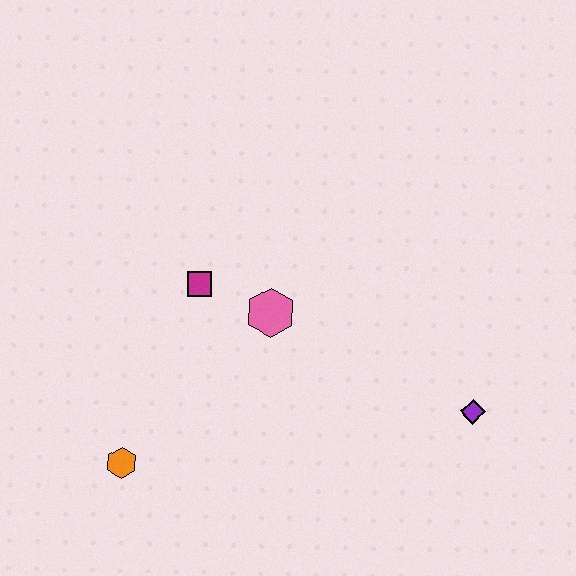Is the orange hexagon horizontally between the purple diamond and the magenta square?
No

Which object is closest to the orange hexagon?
The magenta square is closest to the orange hexagon.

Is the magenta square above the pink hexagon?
Yes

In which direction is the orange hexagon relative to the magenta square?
The orange hexagon is below the magenta square.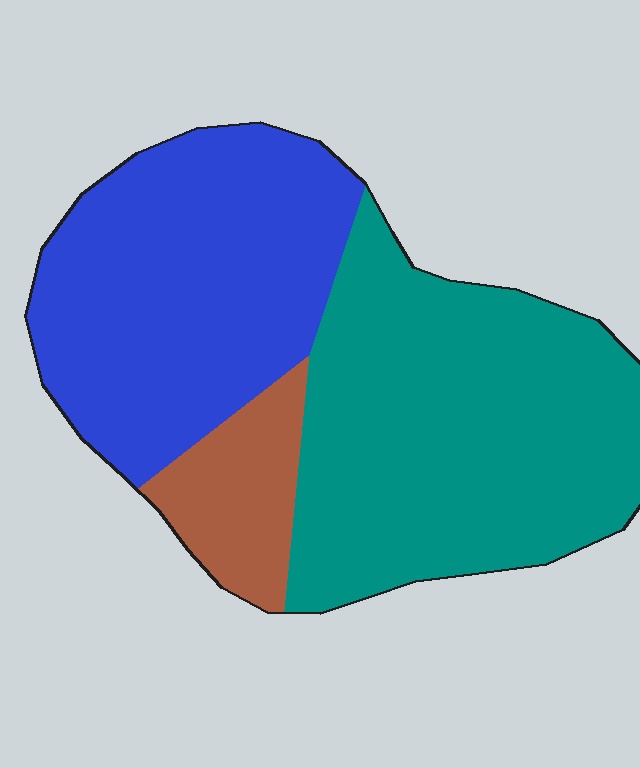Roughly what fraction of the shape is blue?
Blue covers around 40% of the shape.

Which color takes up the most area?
Teal, at roughly 50%.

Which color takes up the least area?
Brown, at roughly 10%.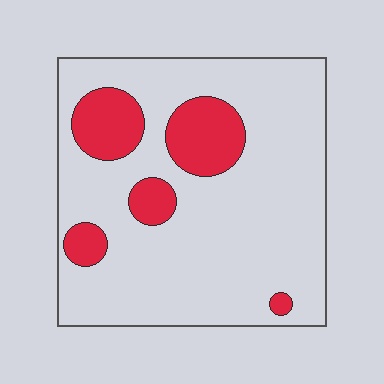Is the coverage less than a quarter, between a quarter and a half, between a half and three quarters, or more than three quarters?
Less than a quarter.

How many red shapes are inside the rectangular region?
5.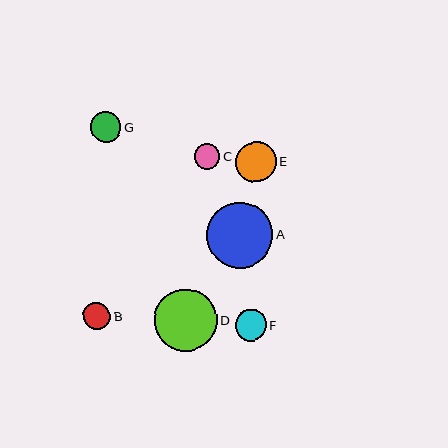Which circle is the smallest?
Circle C is the smallest with a size of approximately 26 pixels.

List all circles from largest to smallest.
From largest to smallest: A, D, E, F, G, B, C.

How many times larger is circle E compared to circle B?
Circle E is approximately 1.5 times the size of circle B.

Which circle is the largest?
Circle A is the largest with a size of approximately 66 pixels.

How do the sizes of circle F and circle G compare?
Circle F and circle G are approximately the same size.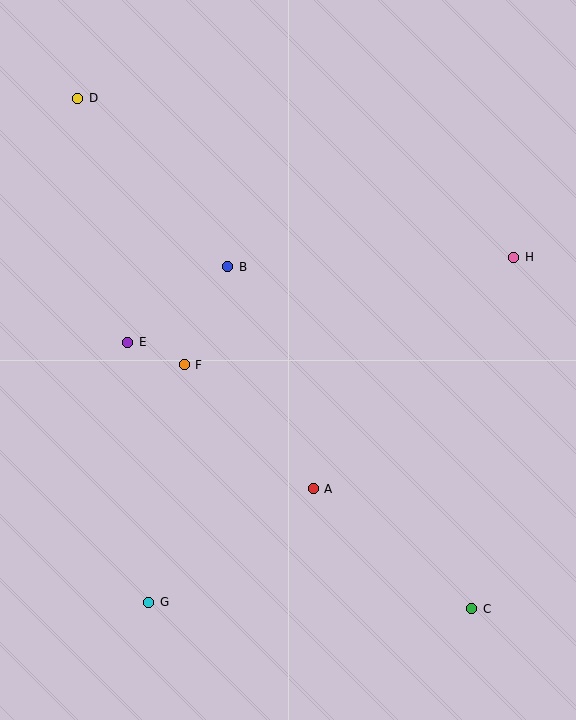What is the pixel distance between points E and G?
The distance between E and G is 261 pixels.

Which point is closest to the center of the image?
Point F at (184, 365) is closest to the center.